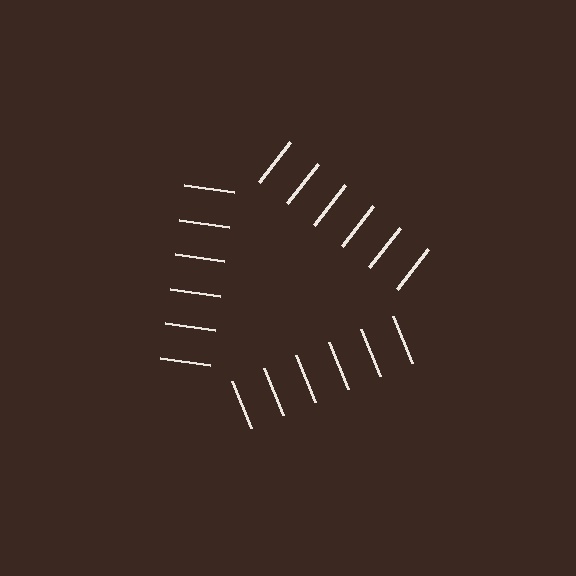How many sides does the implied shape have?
3 sides — the line-ends trace a triangle.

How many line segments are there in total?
18 — 6 along each of the 3 edges.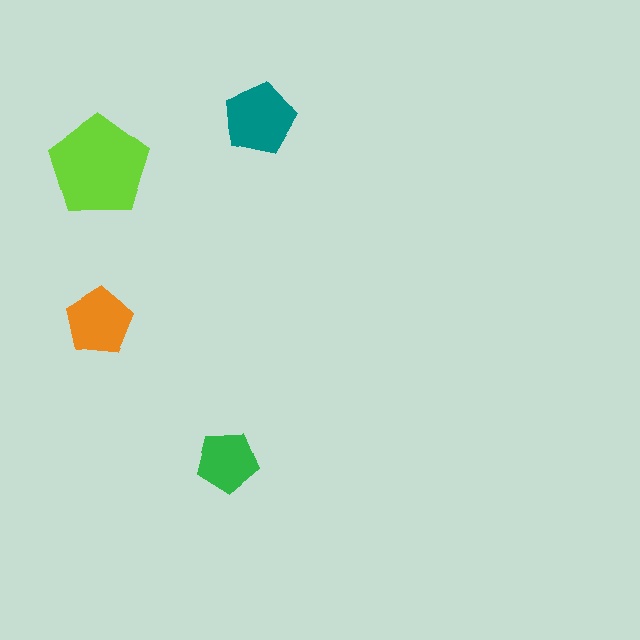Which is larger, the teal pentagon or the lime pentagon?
The lime one.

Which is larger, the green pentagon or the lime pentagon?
The lime one.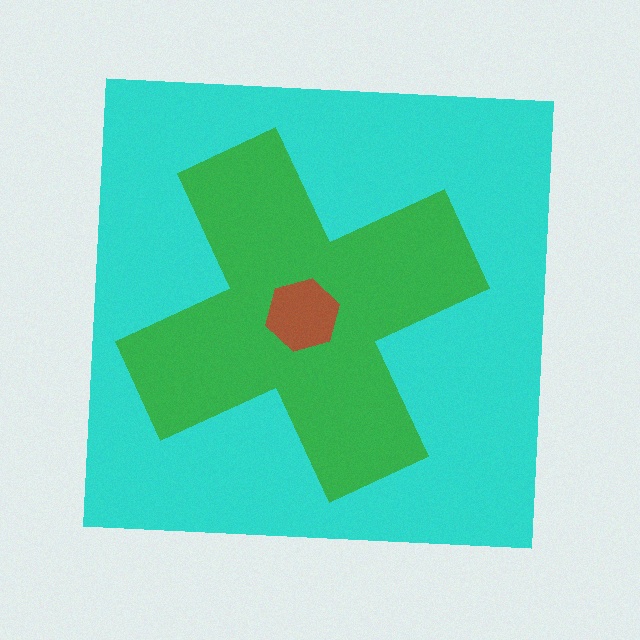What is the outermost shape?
The cyan square.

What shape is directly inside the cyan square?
The green cross.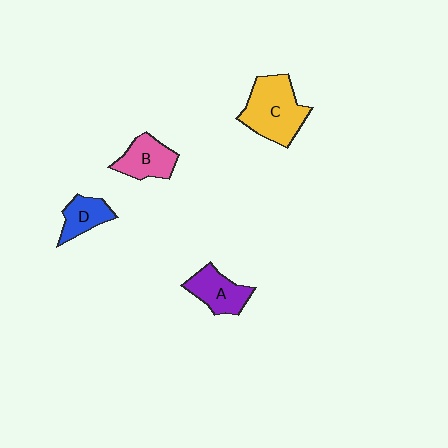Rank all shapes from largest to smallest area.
From largest to smallest: C (yellow), A (purple), B (pink), D (blue).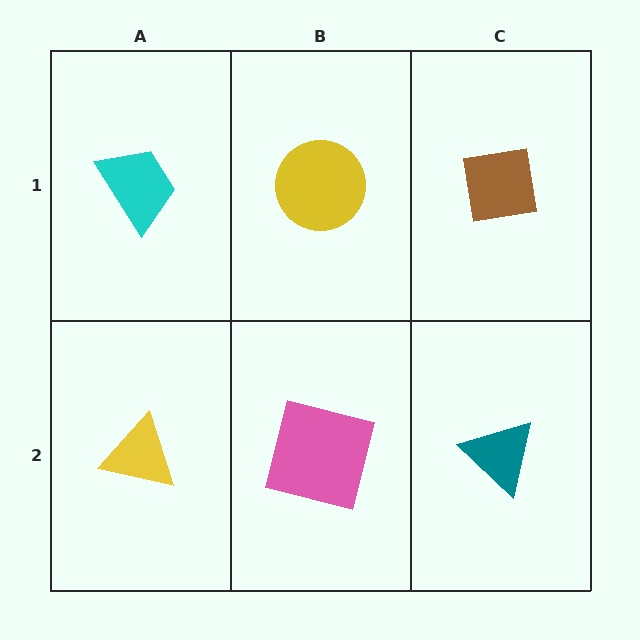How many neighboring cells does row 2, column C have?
2.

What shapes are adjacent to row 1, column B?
A pink square (row 2, column B), a cyan trapezoid (row 1, column A), a brown square (row 1, column C).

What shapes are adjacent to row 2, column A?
A cyan trapezoid (row 1, column A), a pink square (row 2, column B).